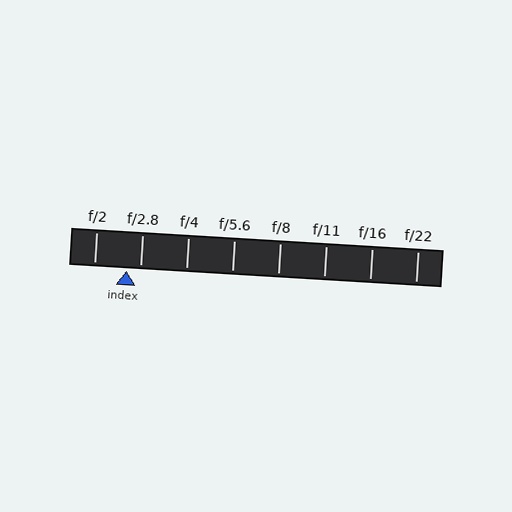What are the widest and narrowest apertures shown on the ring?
The widest aperture shown is f/2 and the narrowest is f/22.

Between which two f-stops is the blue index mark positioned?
The index mark is between f/2 and f/2.8.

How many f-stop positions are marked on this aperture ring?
There are 8 f-stop positions marked.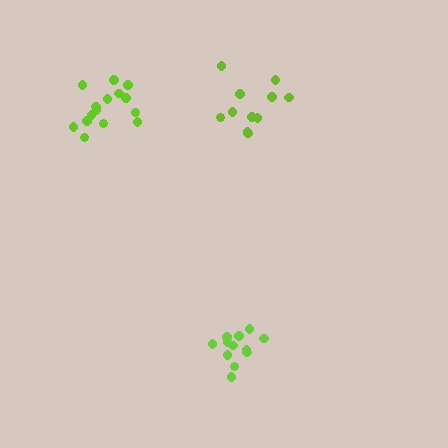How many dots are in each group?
Group 1: 11 dots, Group 2: 15 dots, Group 3: 12 dots (38 total).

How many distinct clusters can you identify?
There are 3 distinct clusters.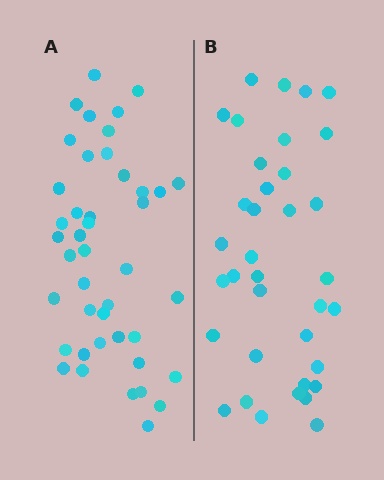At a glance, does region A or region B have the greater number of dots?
Region A (the left region) has more dots.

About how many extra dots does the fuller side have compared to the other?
Region A has roughly 8 or so more dots than region B.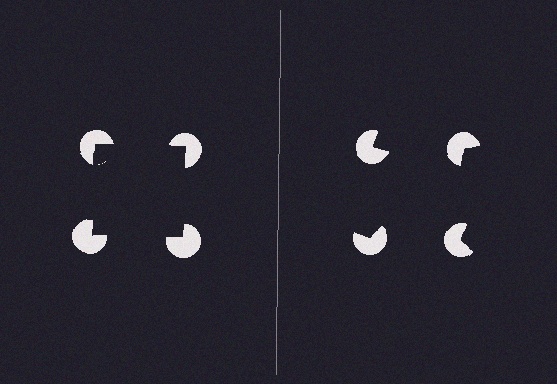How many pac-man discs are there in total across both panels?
8 — 4 on each side.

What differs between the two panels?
The pac-man discs are positioned identically on both sides; only the wedge orientations differ. On the left they align to a square; on the right they are misaligned.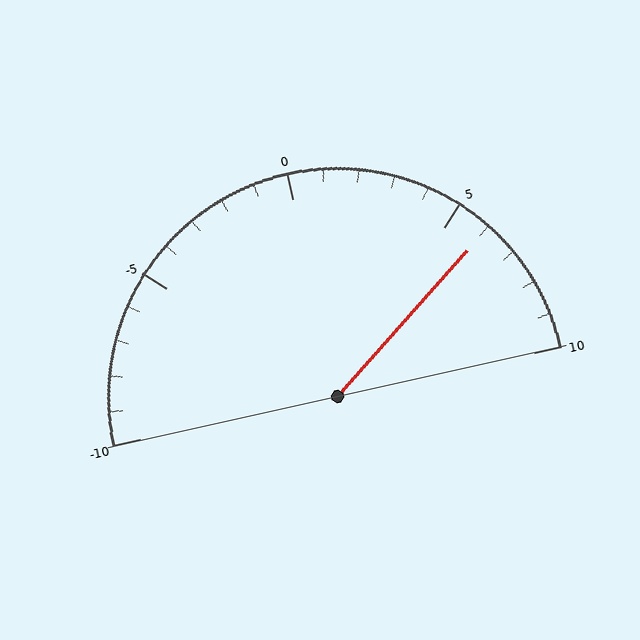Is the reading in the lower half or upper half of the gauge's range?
The reading is in the upper half of the range (-10 to 10).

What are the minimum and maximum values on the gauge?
The gauge ranges from -10 to 10.